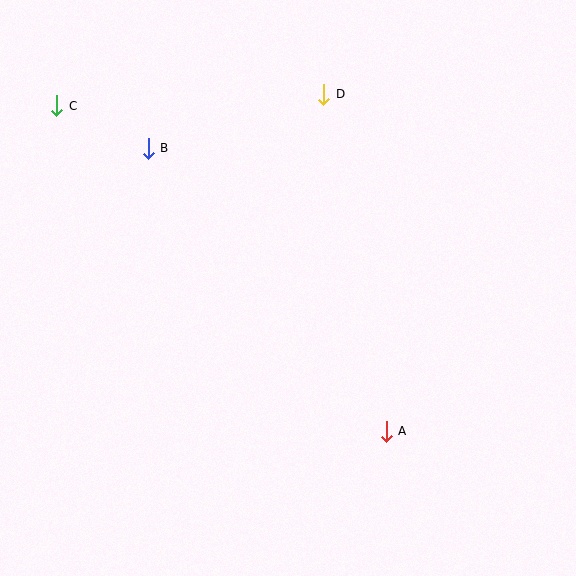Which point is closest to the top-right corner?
Point D is closest to the top-right corner.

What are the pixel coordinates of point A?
Point A is at (386, 431).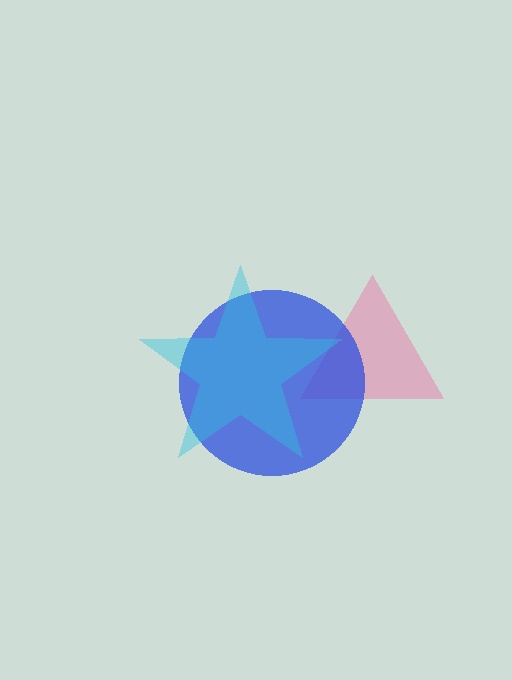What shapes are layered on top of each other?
The layered shapes are: a pink triangle, a blue circle, a cyan star.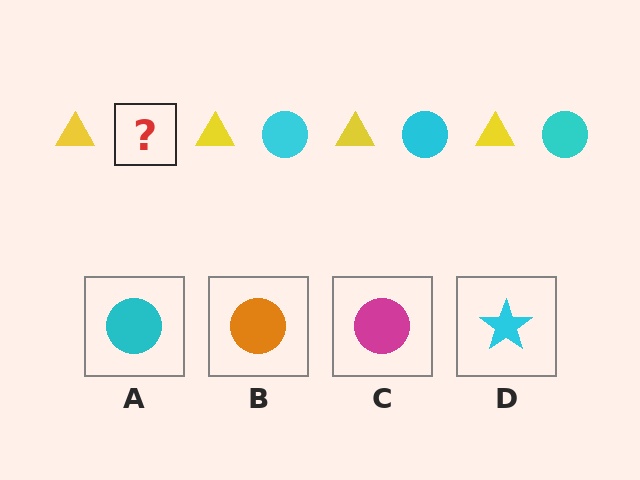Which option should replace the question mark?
Option A.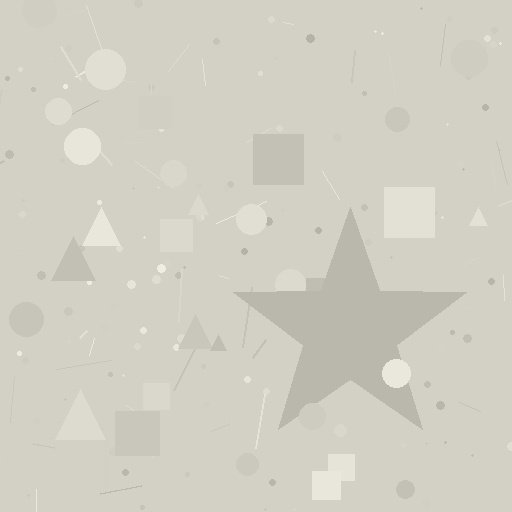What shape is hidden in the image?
A star is hidden in the image.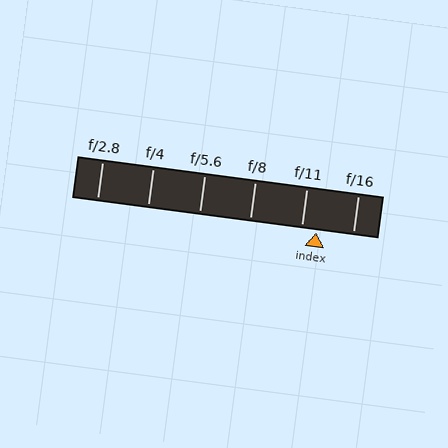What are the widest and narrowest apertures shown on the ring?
The widest aperture shown is f/2.8 and the narrowest is f/16.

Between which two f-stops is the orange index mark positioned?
The index mark is between f/11 and f/16.